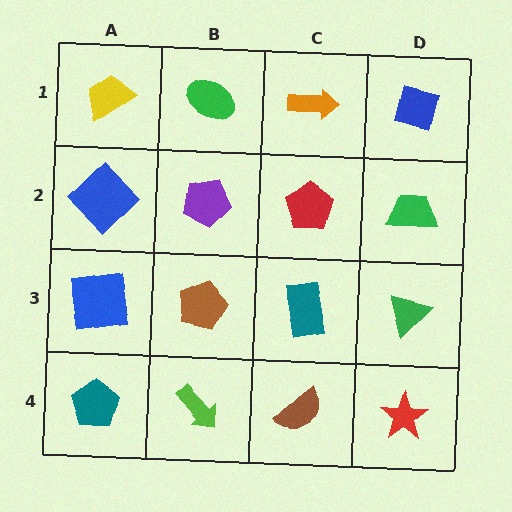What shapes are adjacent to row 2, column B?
A green ellipse (row 1, column B), a brown pentagon (row 3, column B), a blue diamond (row 2, column A), a red pentagon (row 2, column C).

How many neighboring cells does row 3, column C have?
4.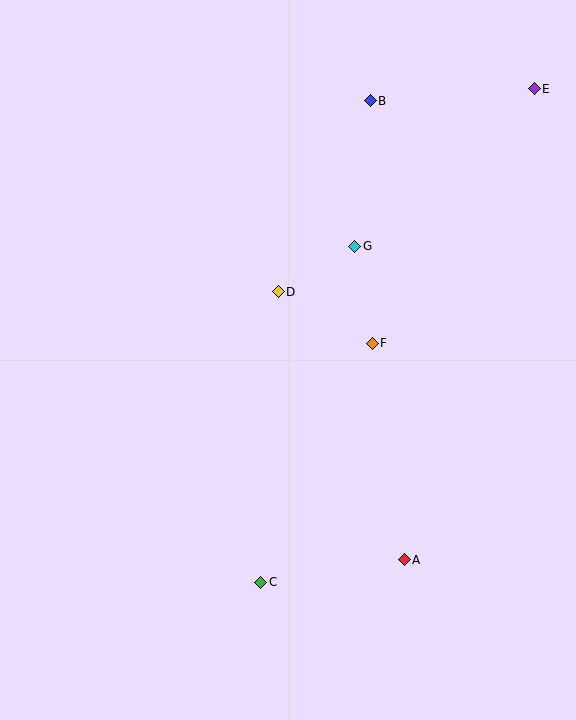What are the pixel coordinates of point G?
Point G is at (355, 246).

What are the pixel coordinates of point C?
Point C is at (261, 582).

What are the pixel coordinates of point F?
Point F is at (372, 343).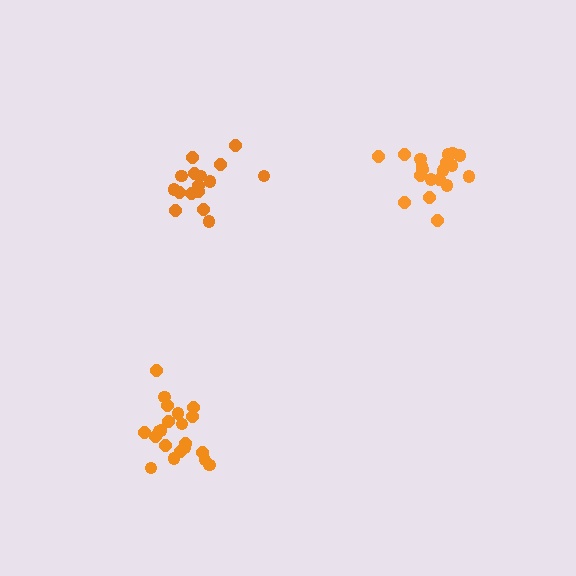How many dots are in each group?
Group 1: 16 dots, Group 2: 19 dots, Group 3: 21 dots (56 total).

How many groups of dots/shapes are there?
There are 3 groups.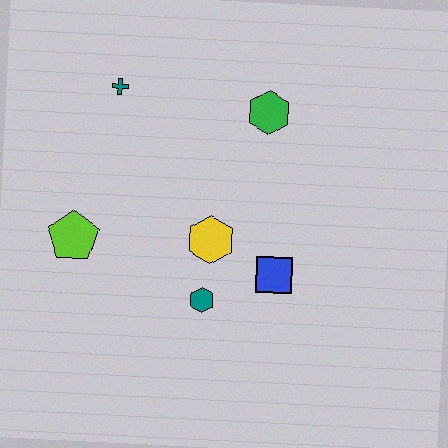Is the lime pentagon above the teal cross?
No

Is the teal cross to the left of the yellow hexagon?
Yes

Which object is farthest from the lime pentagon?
The green hexagon is farthest from the lime pentagon.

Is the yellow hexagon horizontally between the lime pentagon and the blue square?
Yes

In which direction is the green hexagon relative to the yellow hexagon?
The green hexagon is above the yellow hexagon.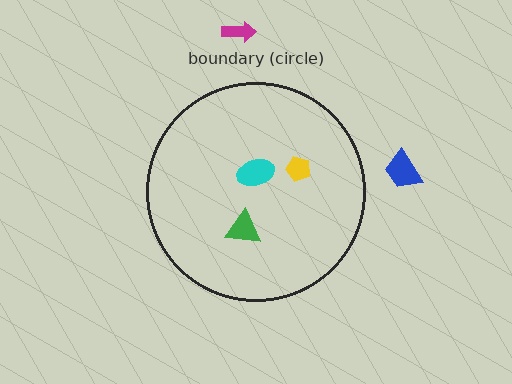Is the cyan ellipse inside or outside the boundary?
Inside.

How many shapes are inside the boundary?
3 inside, 2 outside.